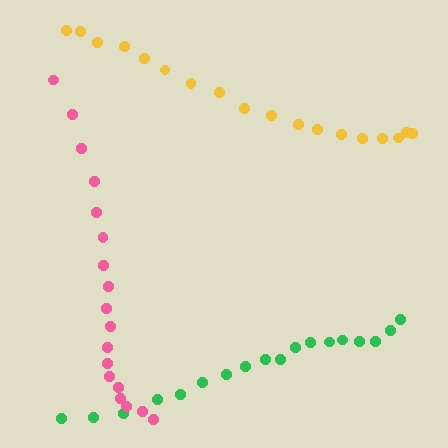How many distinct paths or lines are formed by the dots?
There are 3 distinct paths.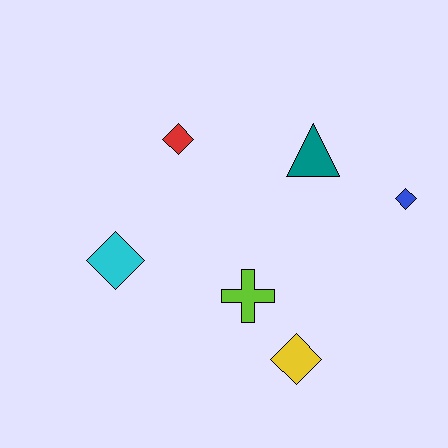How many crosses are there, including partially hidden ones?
There is 1 cross.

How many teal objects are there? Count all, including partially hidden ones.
There is 1 teal object.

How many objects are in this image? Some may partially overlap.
There are 6 objects.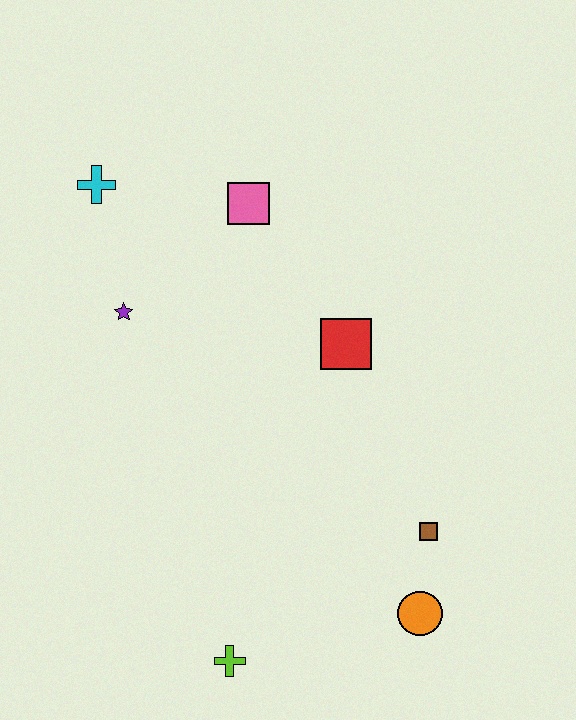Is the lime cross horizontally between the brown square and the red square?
No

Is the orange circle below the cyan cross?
Yes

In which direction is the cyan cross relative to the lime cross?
The cyan cross is above the lime cross.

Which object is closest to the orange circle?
The brown square is closest to the orange circle.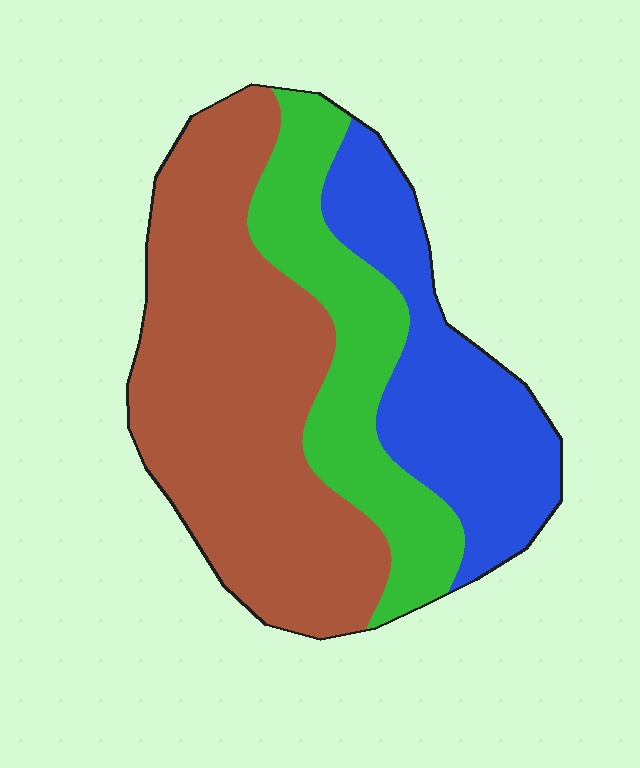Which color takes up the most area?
Brown, at roughly 50%.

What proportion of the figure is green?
Green takes up about one quarter (1/4) of the figure.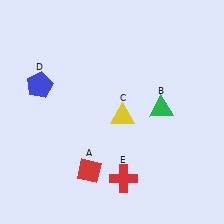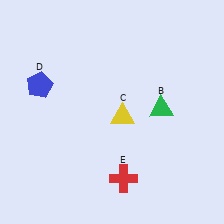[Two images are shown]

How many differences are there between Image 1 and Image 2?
There is 1 difference between the two images.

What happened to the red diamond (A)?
The red diamond (A) was removed in Image 2. It was in the bottom-left area of Image 1.